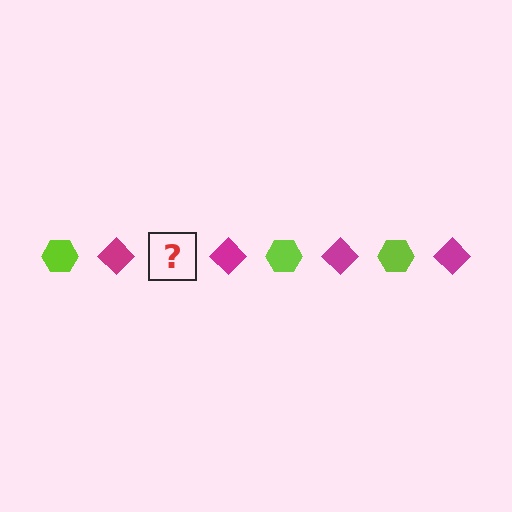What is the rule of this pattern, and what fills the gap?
The rule is that the pattern alternates between lime hexagon and magenta diamond. The gap should be filled with a lime hexagon.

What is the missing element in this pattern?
The missing element is a lime hexagon.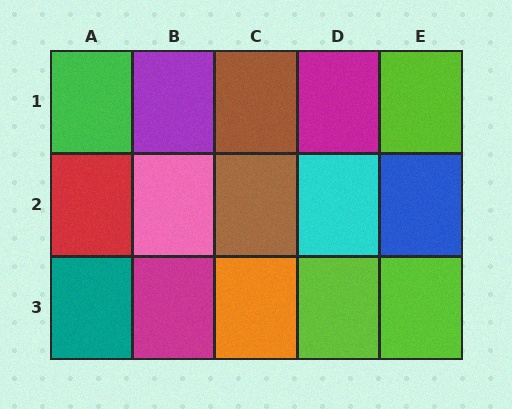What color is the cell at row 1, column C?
Brown.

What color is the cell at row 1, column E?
Lime.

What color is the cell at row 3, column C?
Orange.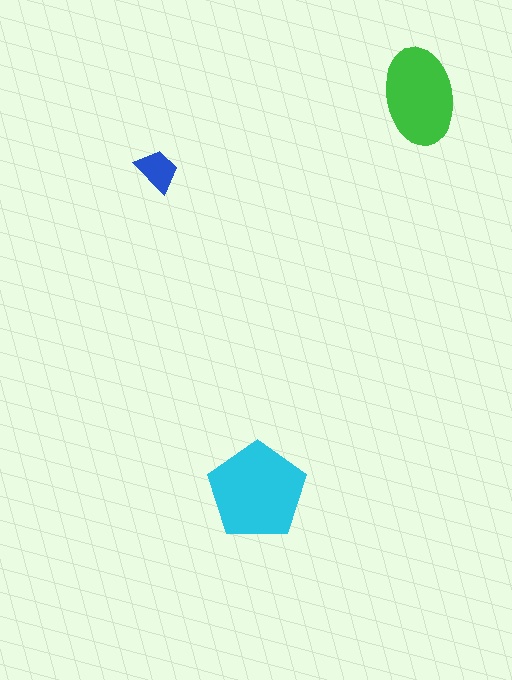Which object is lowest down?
The cyan pentagon is bottommost.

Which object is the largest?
The cyan pentagon.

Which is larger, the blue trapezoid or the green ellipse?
The green ellipse.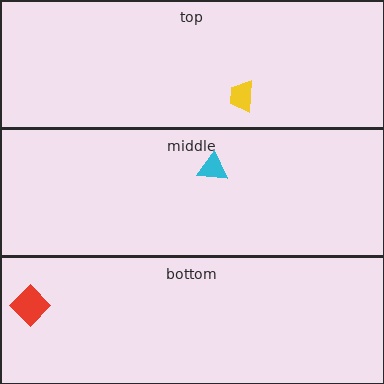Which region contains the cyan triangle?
The middle region.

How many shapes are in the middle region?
1.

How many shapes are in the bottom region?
1.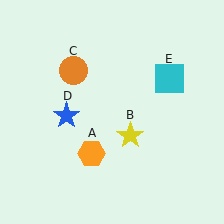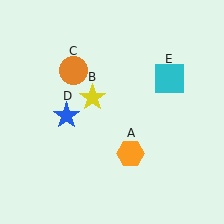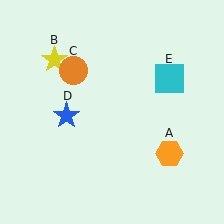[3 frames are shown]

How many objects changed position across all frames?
2 objects changed position: orange hexagon (object A), yellow star (object B).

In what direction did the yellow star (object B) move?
The yellow star (object B) moved up and to the left.